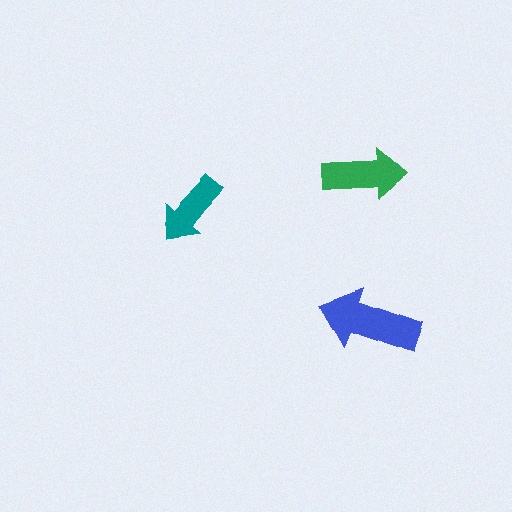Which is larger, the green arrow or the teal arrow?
The green one.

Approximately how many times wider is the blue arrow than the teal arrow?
About 1.5 times wider.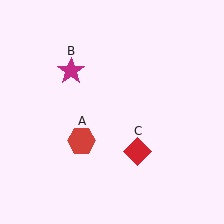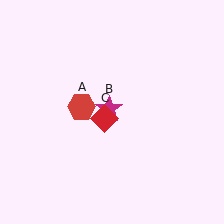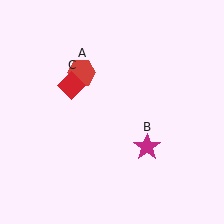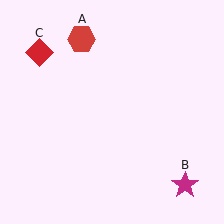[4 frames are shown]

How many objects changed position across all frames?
3 objects changed position: red hexagon (object A), magenta star (object B), red diamond (object C).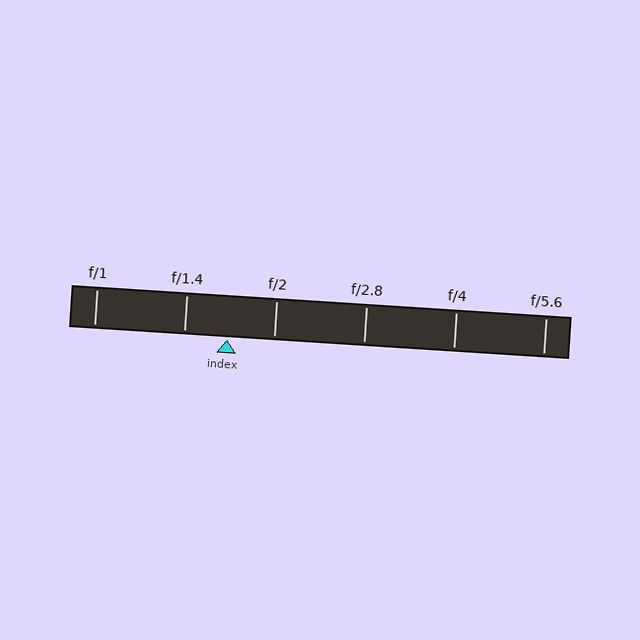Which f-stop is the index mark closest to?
The index mark is closest to f/1.4.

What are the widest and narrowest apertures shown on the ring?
The widest aperture shown is f/1 and the narrowest is f/5.6.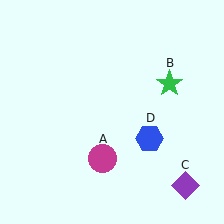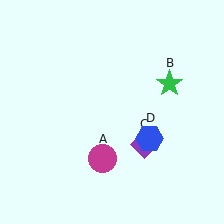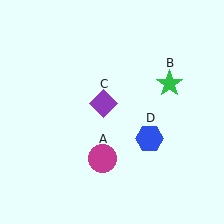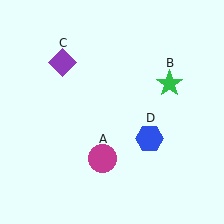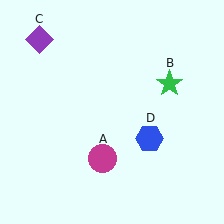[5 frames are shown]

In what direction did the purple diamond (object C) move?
The purple diamond (object C) moved up and to the left.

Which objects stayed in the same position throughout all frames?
Magenta circle (object A) and green star (object B) and blue hexagon (object D) remained stationary.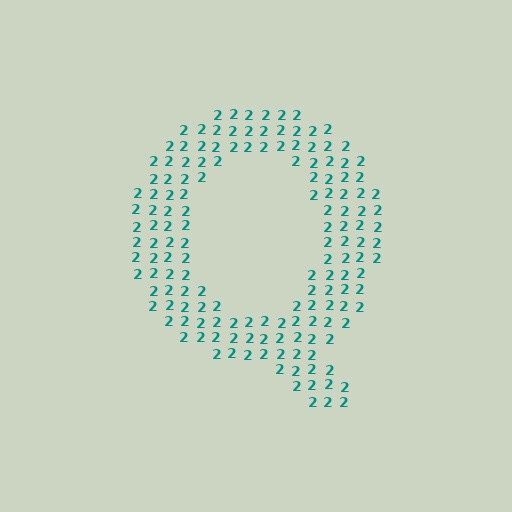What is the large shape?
The large shape is the letter Q.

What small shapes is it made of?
It is made of small digit 2's.